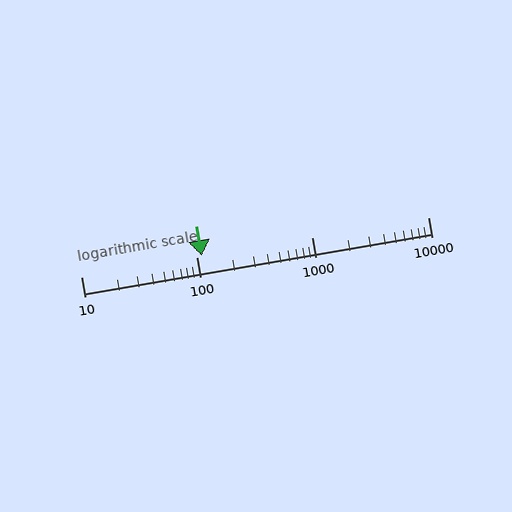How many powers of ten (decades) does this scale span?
The scale spans 3 decades, from 10 to 10000.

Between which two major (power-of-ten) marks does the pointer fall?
The pointer is between 100 and 1000.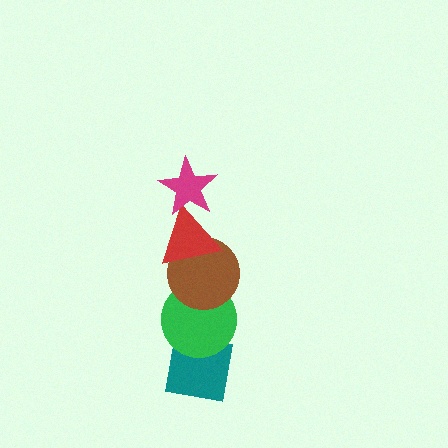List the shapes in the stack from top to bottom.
From top to bottom: the magenta star, the red triangle, the brown circle, the green circle, the teal square.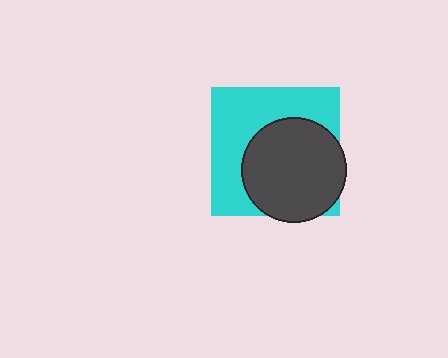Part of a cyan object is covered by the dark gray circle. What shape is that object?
It is a square.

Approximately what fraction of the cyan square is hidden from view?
Roughly 50% of the cyan square is hidden behind the dark gray circle.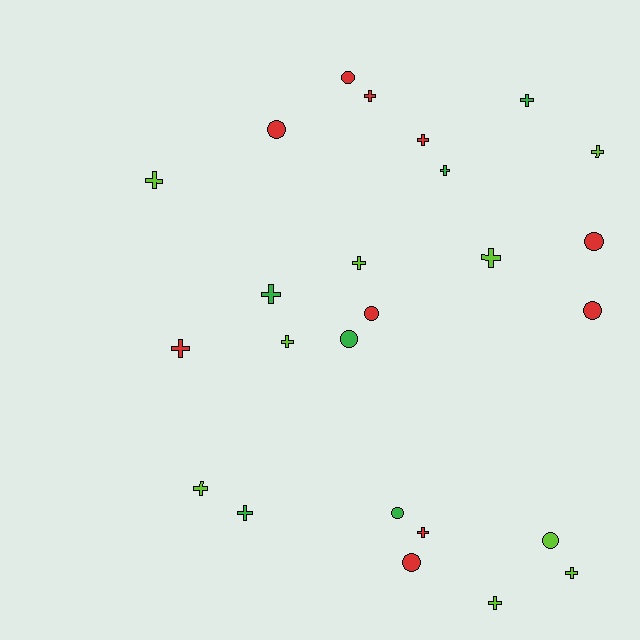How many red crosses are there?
There are 4 red crosses.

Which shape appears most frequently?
Cross, with 16 objects.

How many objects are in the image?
There are 25 objects.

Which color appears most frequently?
Red, with 10 objects.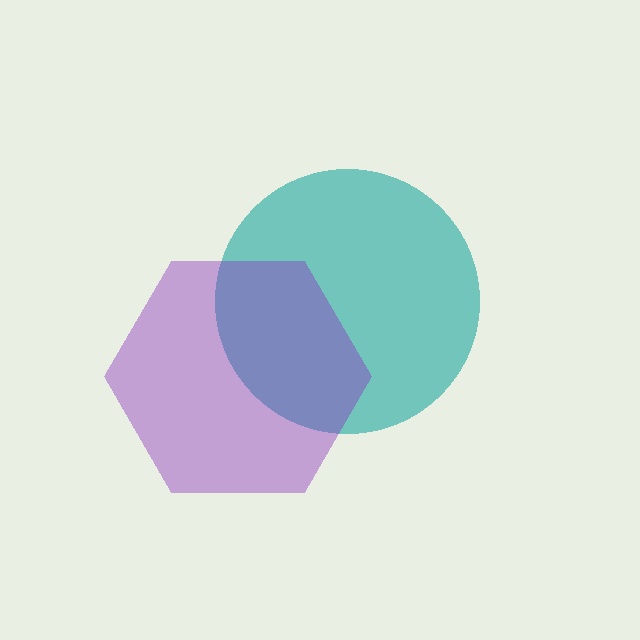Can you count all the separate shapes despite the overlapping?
Yes, there are 2 separate shapes.